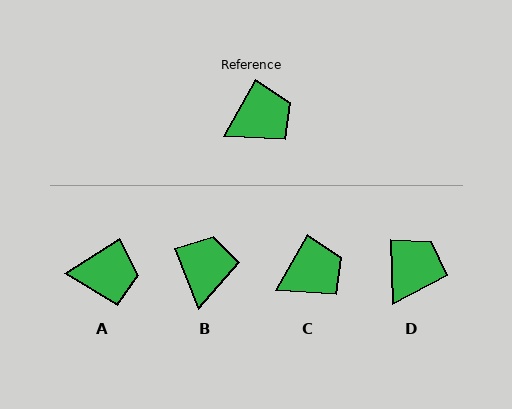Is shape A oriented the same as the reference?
No, it is off by about 28 degrees.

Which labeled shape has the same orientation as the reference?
C.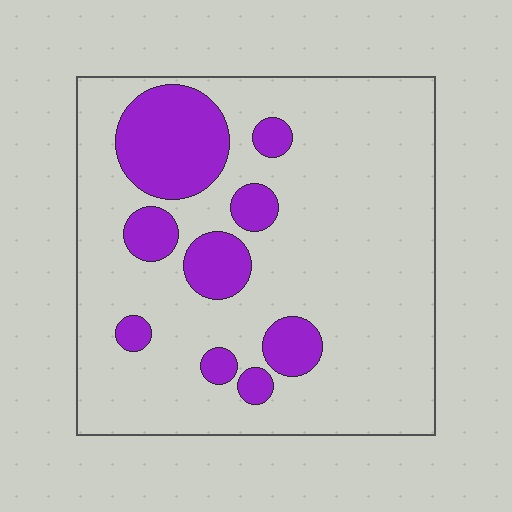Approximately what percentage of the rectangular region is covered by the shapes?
Approximately 20%.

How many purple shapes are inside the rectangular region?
9.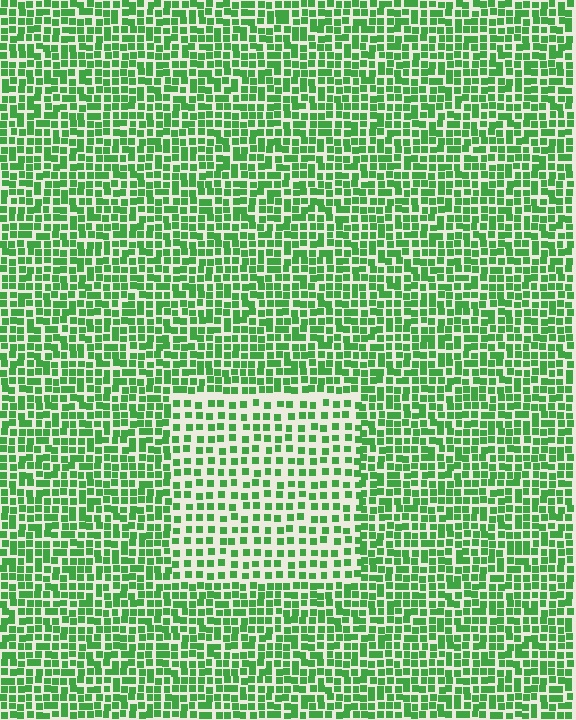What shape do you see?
I see a rectangle.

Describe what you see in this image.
The image contains small green elements arranged at two different densities. A rectangle-shaped region is visible where the elements are less densely packed than the surrounding area.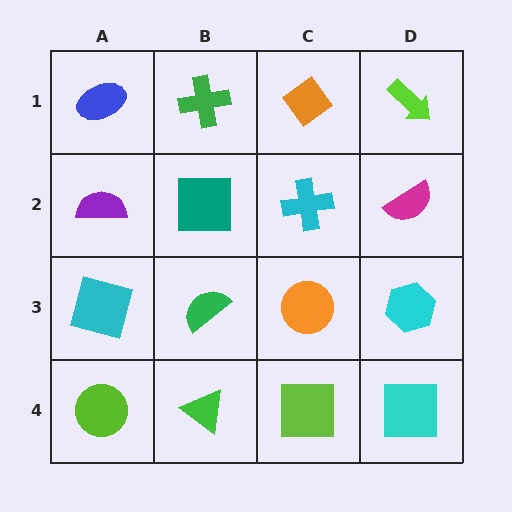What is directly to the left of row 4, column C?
A green triangle.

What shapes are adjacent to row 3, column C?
A cyan cross (row 2, column C), a lime square (row 4, column C), a green semicircle (row 3, column B), a cyan hexagon (row 3, column D).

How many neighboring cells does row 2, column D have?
3.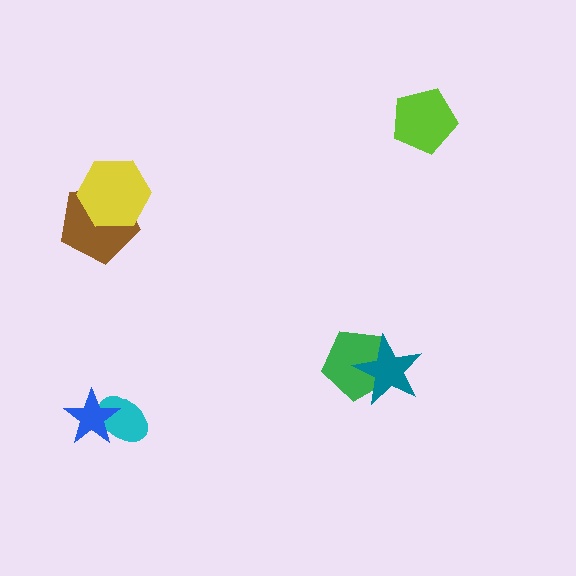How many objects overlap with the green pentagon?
1 object overlaps with the green pentagon.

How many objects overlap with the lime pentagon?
0 objects overlap with the lime pentagon.